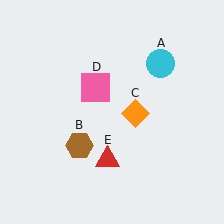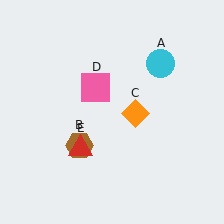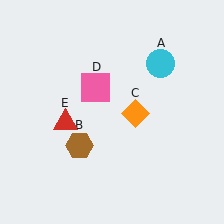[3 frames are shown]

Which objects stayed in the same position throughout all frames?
Cyan circle (object A) and brown hexagon (object B) and orange diamond (object C) and pink square (object D) remained stationary.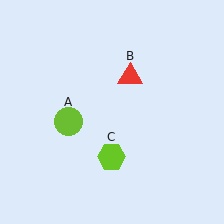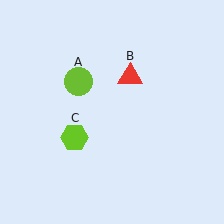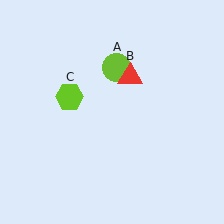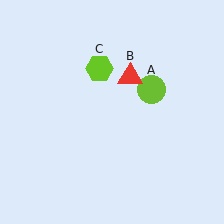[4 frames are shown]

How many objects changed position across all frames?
2 objects changed position: lime circle (object A), lime hexagon (object C).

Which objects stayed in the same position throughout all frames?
Red triangle (object B) remained stationary.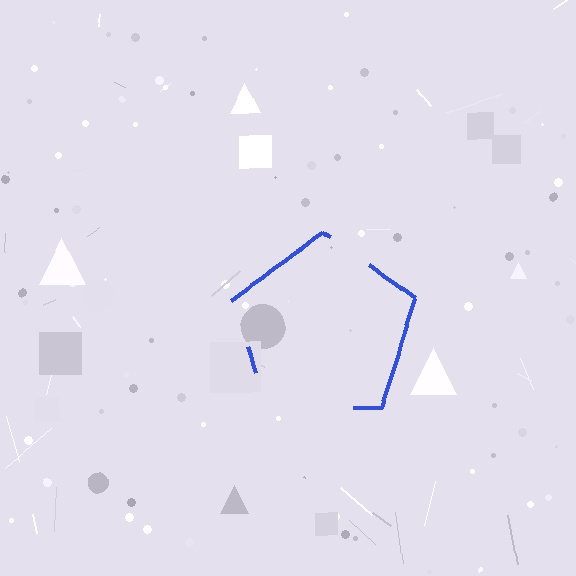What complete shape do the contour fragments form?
The contour fragments form a pentagon.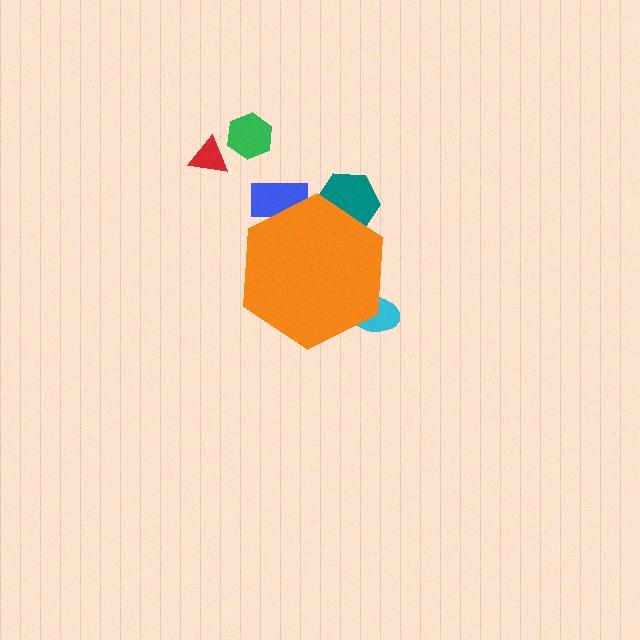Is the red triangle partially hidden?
No, the red triangle is fully visible.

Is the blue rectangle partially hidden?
Yes, the blue rectangle is partially hidden behind the orange hexagon.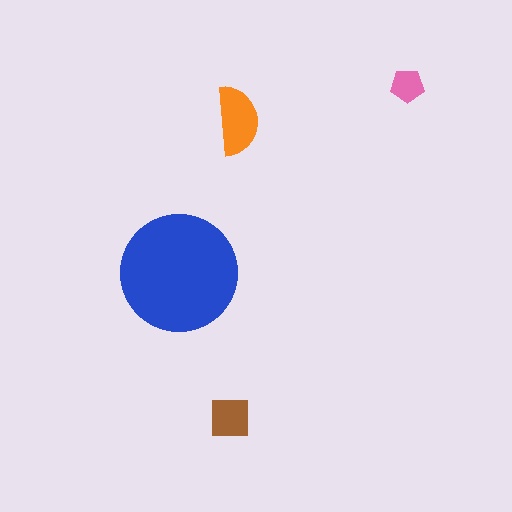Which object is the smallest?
The pink pentagon.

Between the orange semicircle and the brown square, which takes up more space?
The orange semicircle.